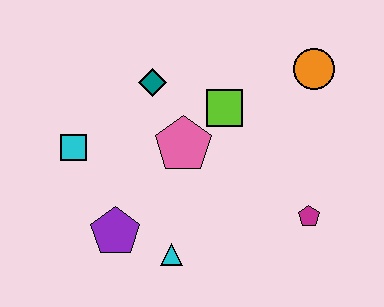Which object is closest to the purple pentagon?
The cyan triangle is closest to the purple pentagon.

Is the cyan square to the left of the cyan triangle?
Yes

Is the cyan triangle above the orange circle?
No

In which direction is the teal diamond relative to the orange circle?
The teal diamond is to the left of the orange circle.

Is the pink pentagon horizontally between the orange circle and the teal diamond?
Yes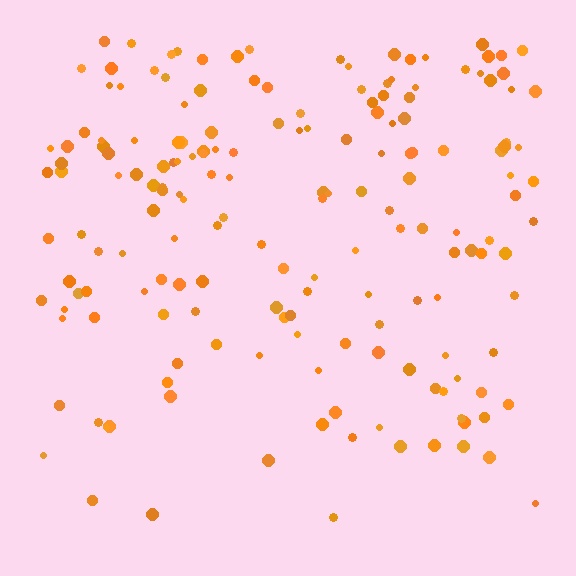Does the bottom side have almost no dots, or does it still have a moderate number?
Still a moderate number, just noticeably fewer than the top.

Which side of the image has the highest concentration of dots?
The top.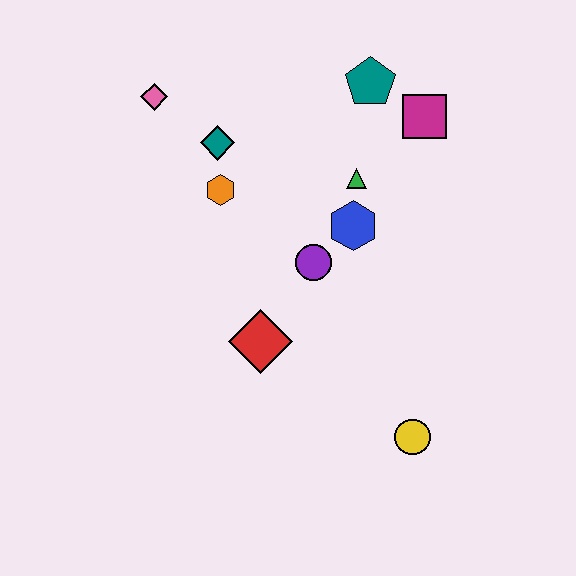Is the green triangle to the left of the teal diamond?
No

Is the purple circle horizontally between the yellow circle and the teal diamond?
Yes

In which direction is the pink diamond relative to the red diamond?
The pink diamond is above the red diamond.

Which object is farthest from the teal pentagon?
The yellow circle is farthest from the teal pentagon.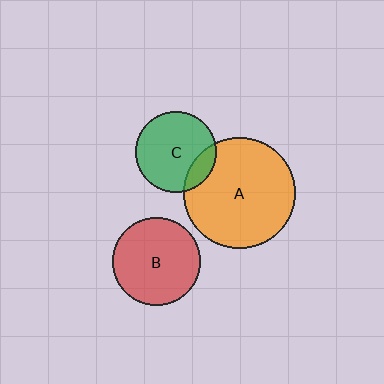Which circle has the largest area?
Circle A (orange).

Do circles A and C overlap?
Yes.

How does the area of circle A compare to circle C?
Approximately 1.9 times.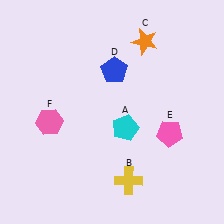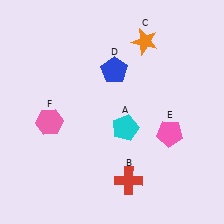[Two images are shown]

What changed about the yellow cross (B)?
In Image 1, B is yellow. In Image 2, it changed to red.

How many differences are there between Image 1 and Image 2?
There is 1 difference between the two images.